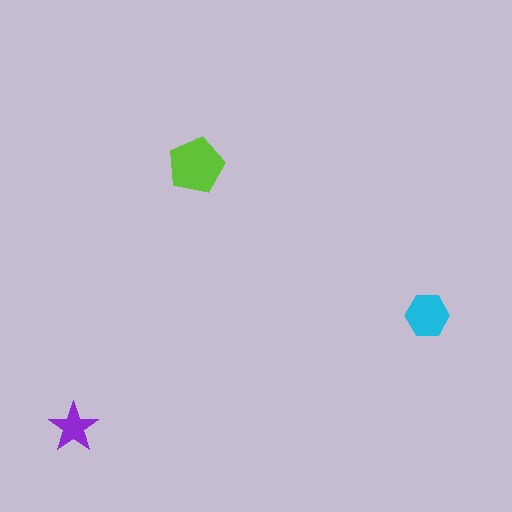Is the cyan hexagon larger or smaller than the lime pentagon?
Smaller.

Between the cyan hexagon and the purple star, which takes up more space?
The cyan hexagon.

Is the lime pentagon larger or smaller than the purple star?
Larger.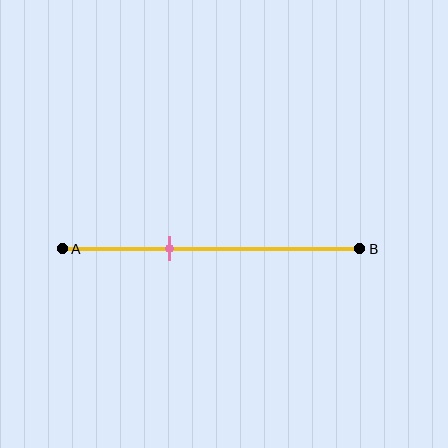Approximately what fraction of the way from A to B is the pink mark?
The pink mark is approximately 35% of the way from A to B.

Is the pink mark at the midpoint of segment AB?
No, the mark is at about 35% from A, not at the 50% midpoint.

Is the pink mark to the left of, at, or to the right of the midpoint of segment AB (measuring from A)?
The pink mark is to the left of the midpoint of segment AB.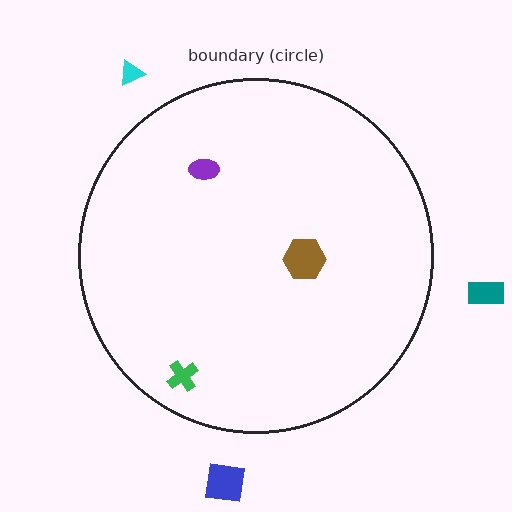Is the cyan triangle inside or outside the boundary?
Outside.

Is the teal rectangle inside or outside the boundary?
Outside.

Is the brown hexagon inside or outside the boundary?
Inside.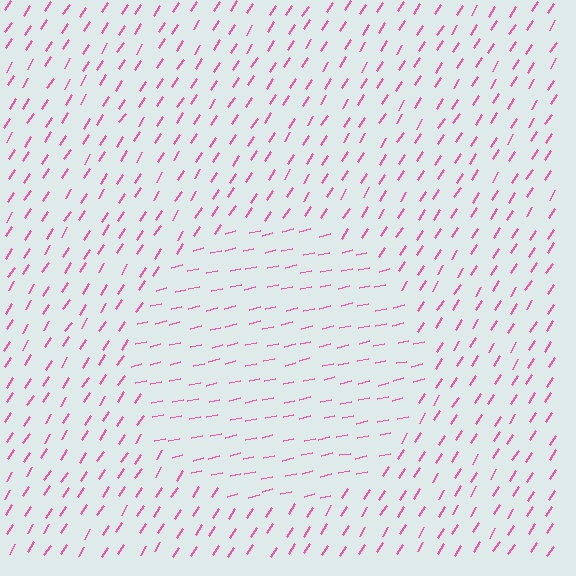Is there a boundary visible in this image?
Yes, there is a texture boundary formed by a change in line orientation.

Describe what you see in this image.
The image is filled with small pink line segments. A circle region in the image has lines oriented differently from the surrounding lines, creating a visible texture boundary.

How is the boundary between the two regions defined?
The boundary is defined purely by a change in line orientation (approximately 45 degrees difference). All lines are the same color and thickness.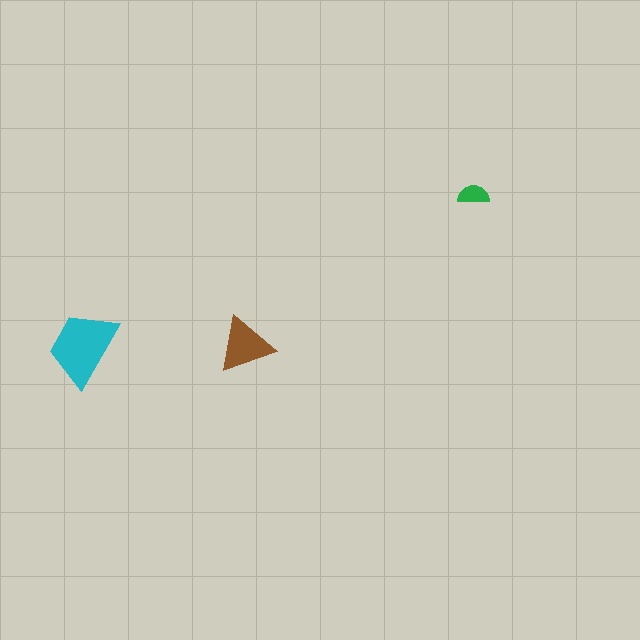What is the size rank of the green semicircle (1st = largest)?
3rd.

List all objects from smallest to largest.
The green semicircle, the brown triangle, the cyan trapezoid.